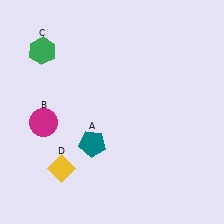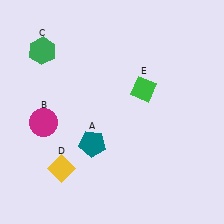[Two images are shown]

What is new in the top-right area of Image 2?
A green diamond (E) was added in the top-right area of Image 2.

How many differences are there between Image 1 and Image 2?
There is 1 difference between the two images.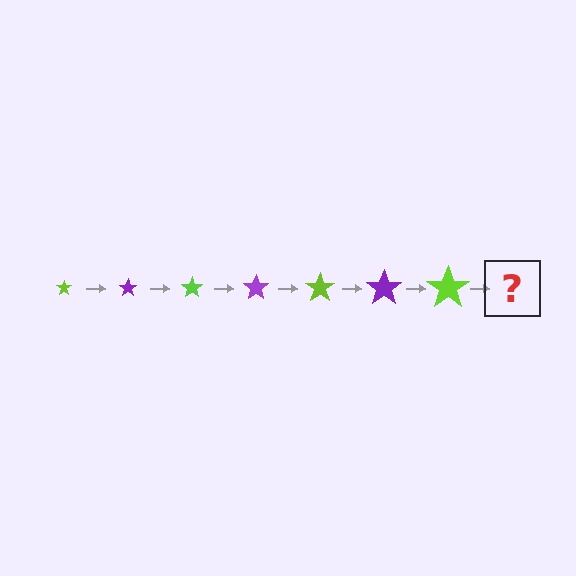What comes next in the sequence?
The next element should be a purple star, larger than the previous one.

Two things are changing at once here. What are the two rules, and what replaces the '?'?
The two rules are that the star grows larger each step and the color cycles through lime and purple. The '?' should be a purple star, larger than the previous one.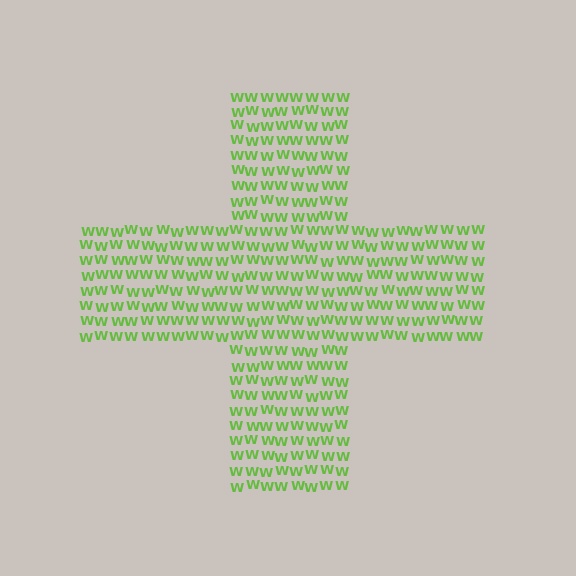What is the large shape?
The large shape is a cross.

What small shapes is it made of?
It is made of small letter W's.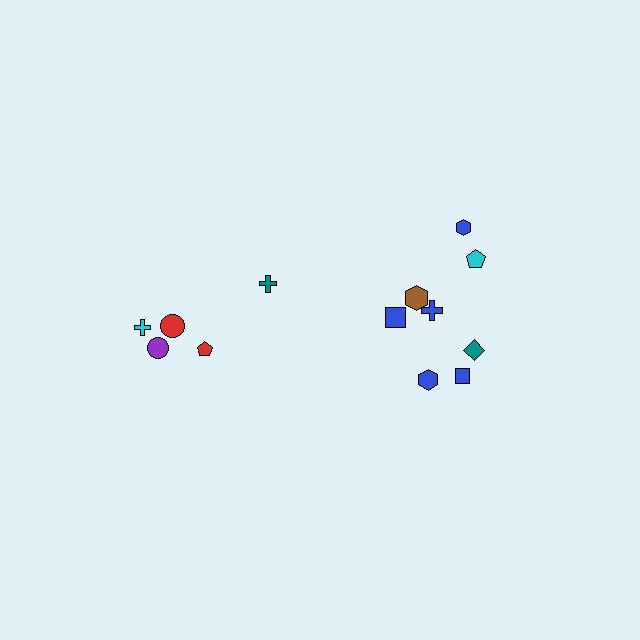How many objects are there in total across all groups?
There are 13 objects.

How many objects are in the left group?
There are 5 objects.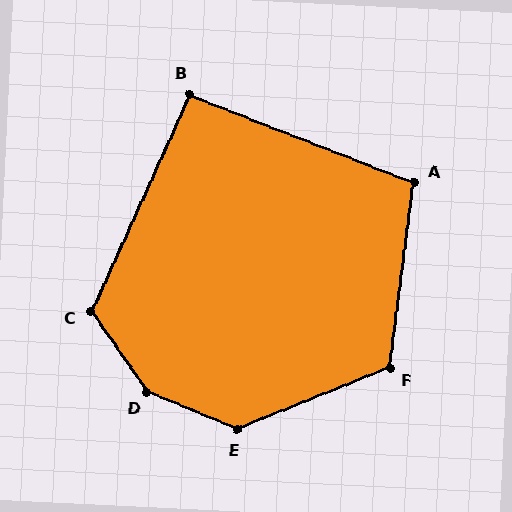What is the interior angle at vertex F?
Approximately 119 degrees (obtuse).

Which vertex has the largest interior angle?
D, at approximately 147 degrees.